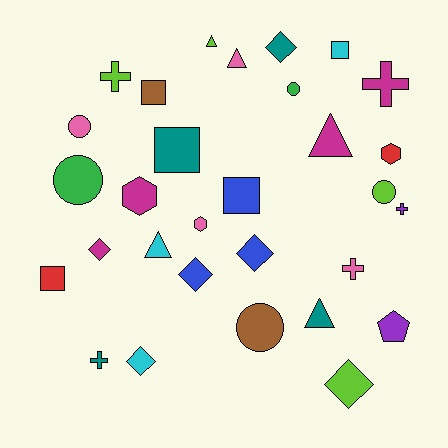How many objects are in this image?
There are 30 objects.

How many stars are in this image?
There are no stars.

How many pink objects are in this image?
There are 4 pink objects.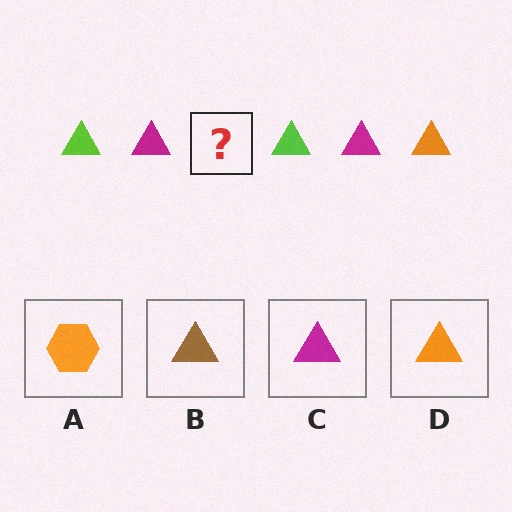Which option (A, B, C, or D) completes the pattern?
D.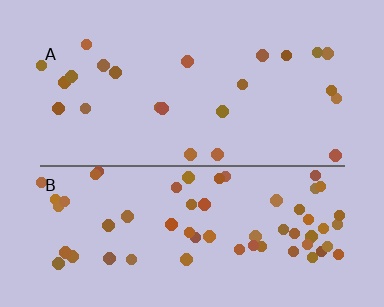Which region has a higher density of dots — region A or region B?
B (the bottom).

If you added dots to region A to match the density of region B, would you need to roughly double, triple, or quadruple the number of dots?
Approximately triple.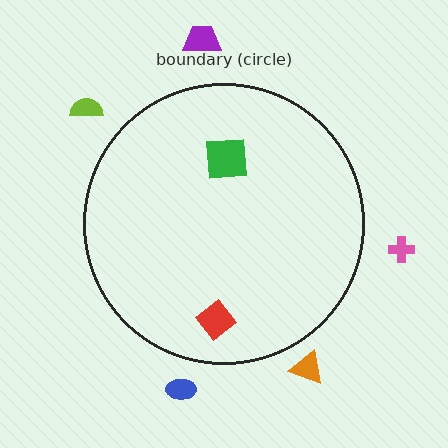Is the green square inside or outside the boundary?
Inside.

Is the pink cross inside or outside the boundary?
Outside.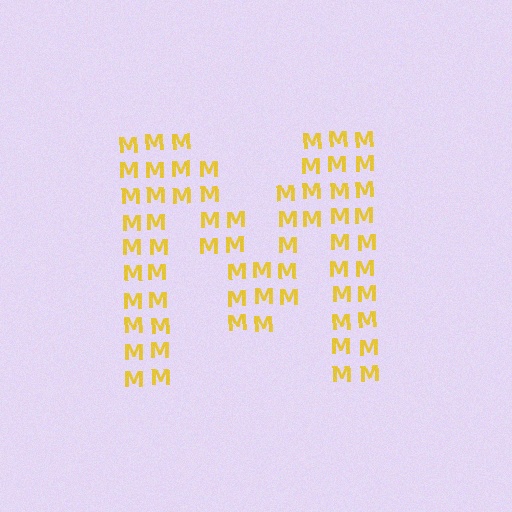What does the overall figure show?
The overall figure shows the letter M.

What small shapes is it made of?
It is made of small letter M's.